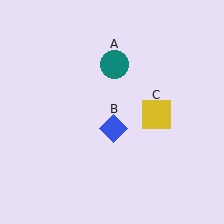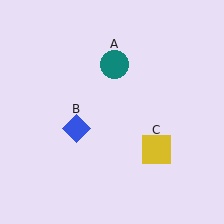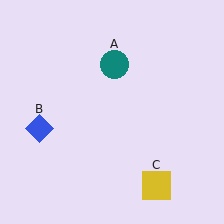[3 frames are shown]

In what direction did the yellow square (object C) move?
The yellow square (object C) moved down.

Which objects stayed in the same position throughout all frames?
Teal circle (object A) remained stationary.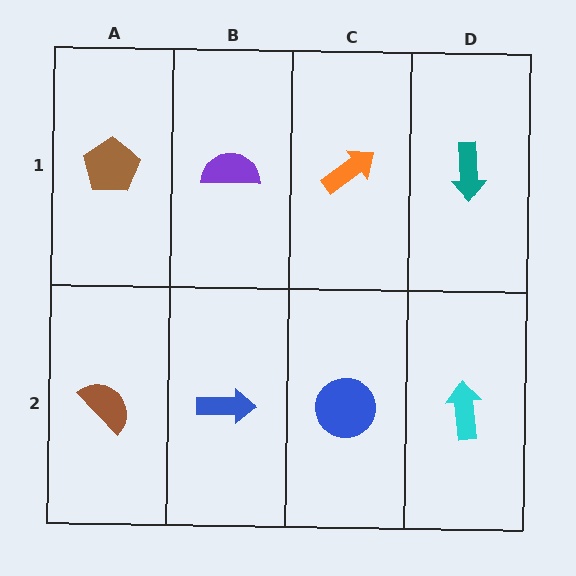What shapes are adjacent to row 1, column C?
A blue circle (row 2, column C), a purple semicircle (row 1, column B), a teal arrow (row 1, column D).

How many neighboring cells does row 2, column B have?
3.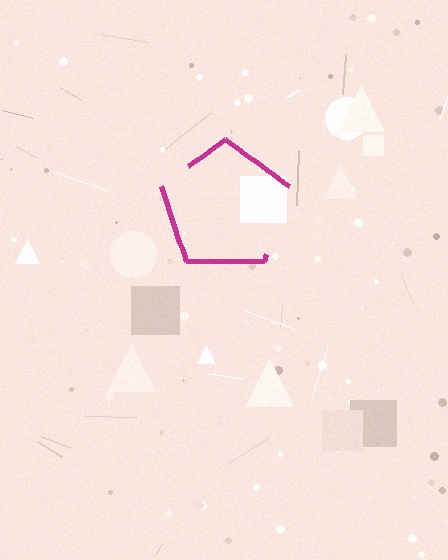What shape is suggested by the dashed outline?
The dashed outline suggests a pentagon.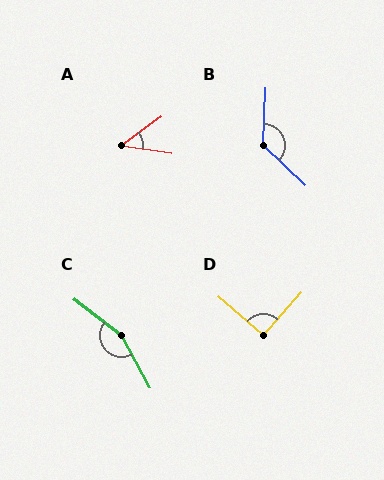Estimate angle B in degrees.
Approximately 132 degrees.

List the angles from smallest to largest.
A (44°), D (91°), B (132°), C (156°).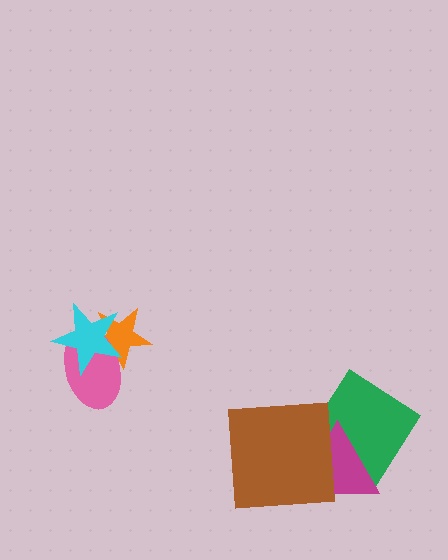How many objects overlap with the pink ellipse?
2 objects overlap with the pink ellipse.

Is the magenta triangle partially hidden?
Yes, it is partially covered by another shape.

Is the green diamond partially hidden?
Yes, it is partially covered by another shape.